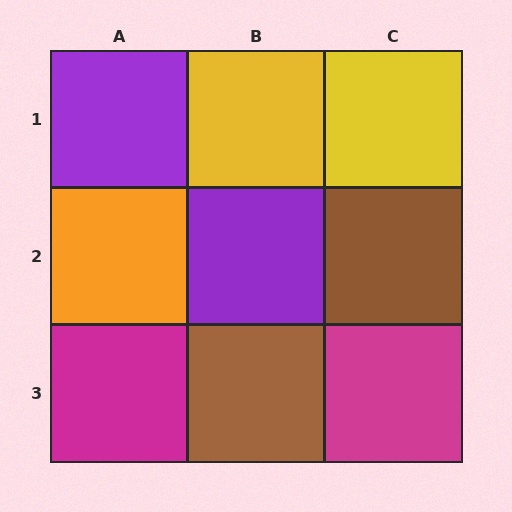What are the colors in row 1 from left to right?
Purple, yellow, yellow.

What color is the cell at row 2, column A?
Orange.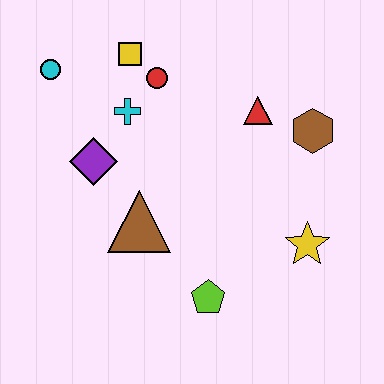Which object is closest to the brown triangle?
The purple diamond is closest to the brown triangle.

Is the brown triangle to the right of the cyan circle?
Yes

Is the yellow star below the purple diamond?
Yes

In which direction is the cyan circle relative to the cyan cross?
The cyan circle is to the left of the cyan cross.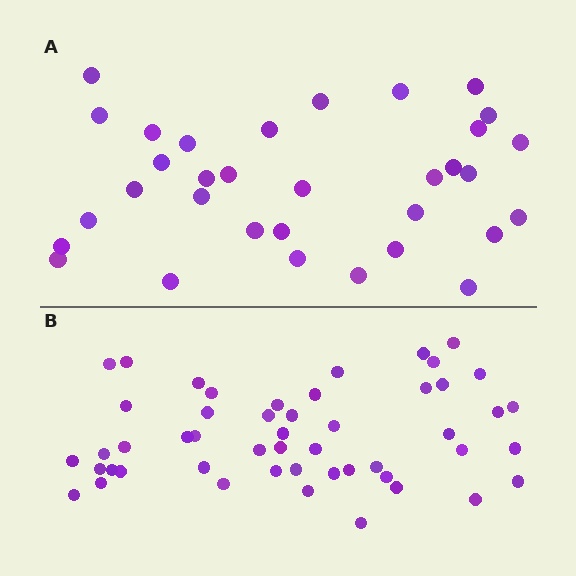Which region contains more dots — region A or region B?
Region B (the bottom region) has more dots.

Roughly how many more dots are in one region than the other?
Region B has approximately 15 more dots than region A.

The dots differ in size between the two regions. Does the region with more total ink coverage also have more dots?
No. Region A has more total ink coverage because its dots are larger, but region B actually contains more individual dots. Total area can be misleading — the number of items is what matters here.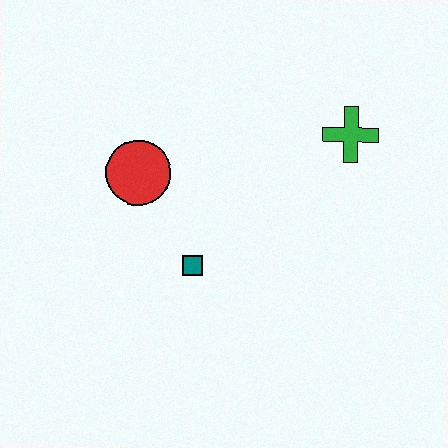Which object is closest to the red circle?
The teal square is closest to the red circle.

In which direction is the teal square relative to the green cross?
The teal square is to the left of the green cross.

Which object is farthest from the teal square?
The green cross is farthest from the teal square.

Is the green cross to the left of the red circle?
No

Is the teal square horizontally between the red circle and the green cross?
Yes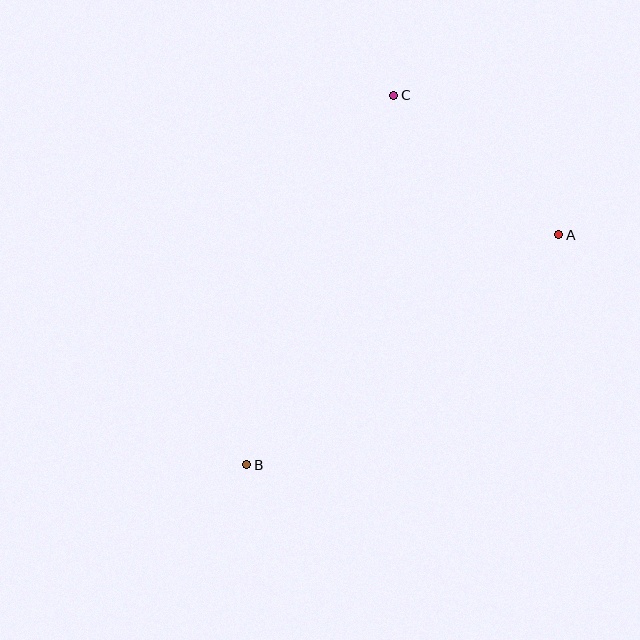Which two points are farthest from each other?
Points B and C are farthest from each other.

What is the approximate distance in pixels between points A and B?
The distance between A and B is approximately 387 pixels.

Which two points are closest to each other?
Points A and C are closest to each other.